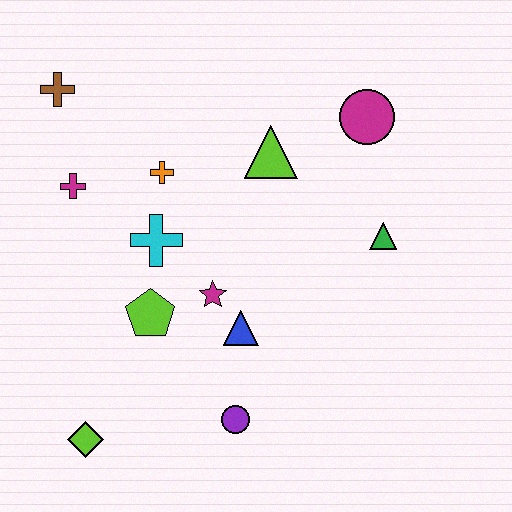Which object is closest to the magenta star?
The blue triangle is closest to the magenta star.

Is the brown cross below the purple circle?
No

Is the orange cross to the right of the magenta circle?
No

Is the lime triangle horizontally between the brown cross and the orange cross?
No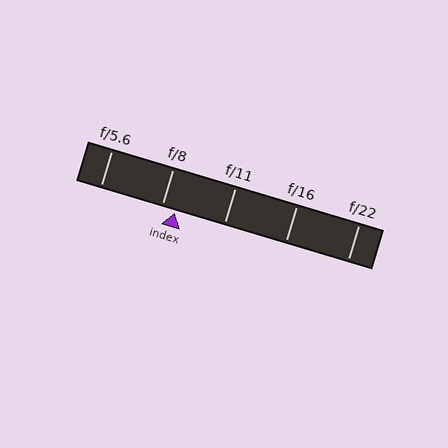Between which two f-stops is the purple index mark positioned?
The index mark is between f/8 and f/11.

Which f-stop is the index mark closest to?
The index mark is closest to f/8.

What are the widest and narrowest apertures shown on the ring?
The widest aperture shown is f/5.6 and the narrowest is f/22.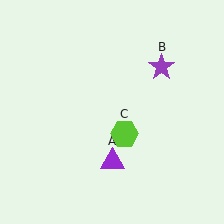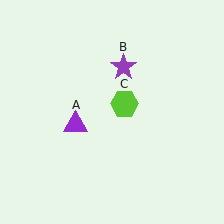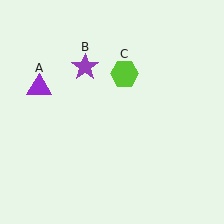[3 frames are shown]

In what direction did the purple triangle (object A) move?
The purple triangle (object A) moved up and to the left.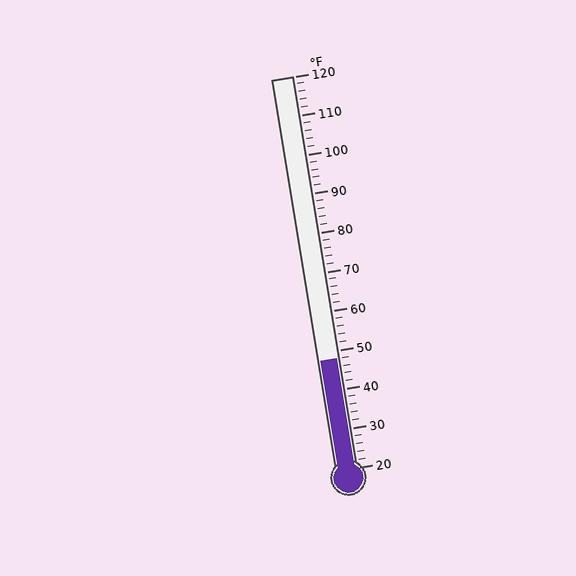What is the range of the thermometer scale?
The thermometer scale ranges from 20°F to 120°F.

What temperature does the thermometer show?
The thermometer shows approximately 48°F.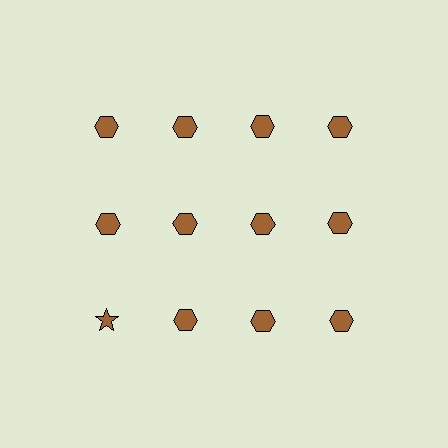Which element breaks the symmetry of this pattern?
The brown star in the third row, leftmost column breaks the symmetry. All other shapes are brown hexagons.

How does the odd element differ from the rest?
It has a different shape: star instead of hexagon.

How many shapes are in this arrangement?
There are 12 shapes arranged in a grid pattern.